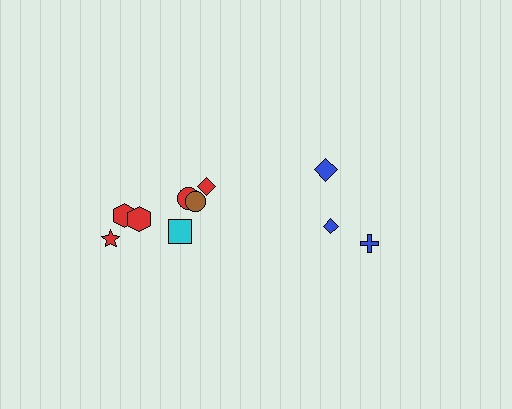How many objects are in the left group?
There are 7 objects.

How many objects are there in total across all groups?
There are 10 objects.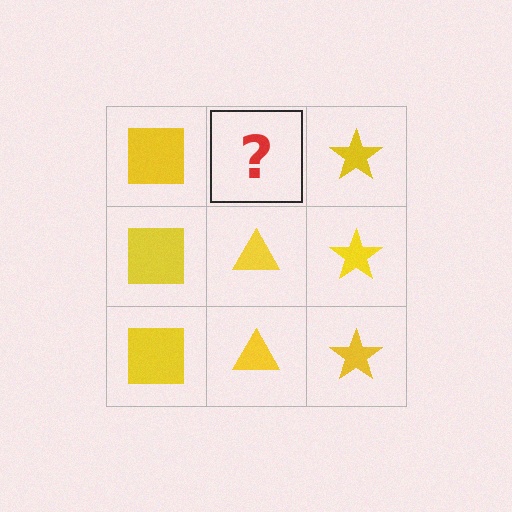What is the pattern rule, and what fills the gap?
The rule is that each column has a consistent shape. The gap should be filled with a yellow triangle.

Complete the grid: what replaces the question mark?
The question mark should be replaced with a yellow triangle.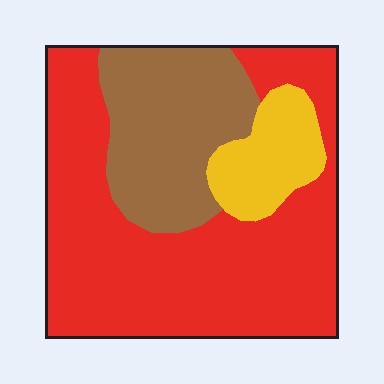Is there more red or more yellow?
Red.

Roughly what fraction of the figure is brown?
Brown covers roughly 25% of the figure.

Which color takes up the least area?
Yellow, at roughly 10%.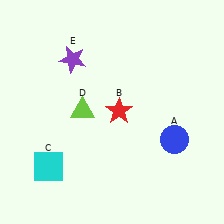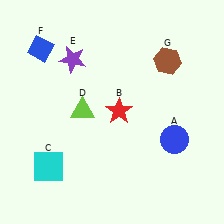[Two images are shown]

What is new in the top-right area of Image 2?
A brown hexagon (G) was added in the top-right area of Image 2.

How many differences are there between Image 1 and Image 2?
There are 2 differences between the two images.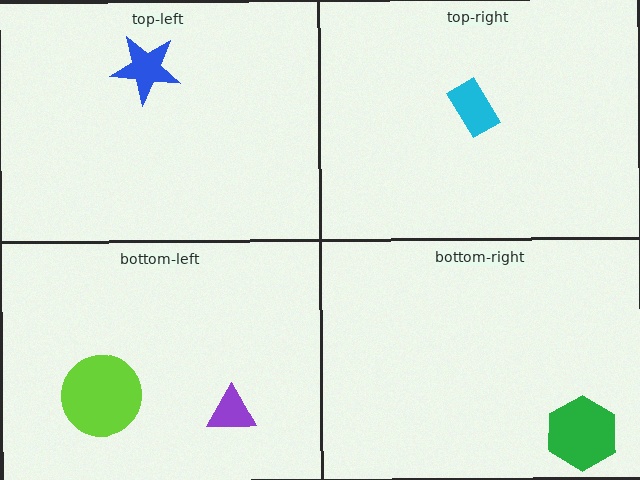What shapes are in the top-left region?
The blue star.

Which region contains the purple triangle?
The bottom-left region.